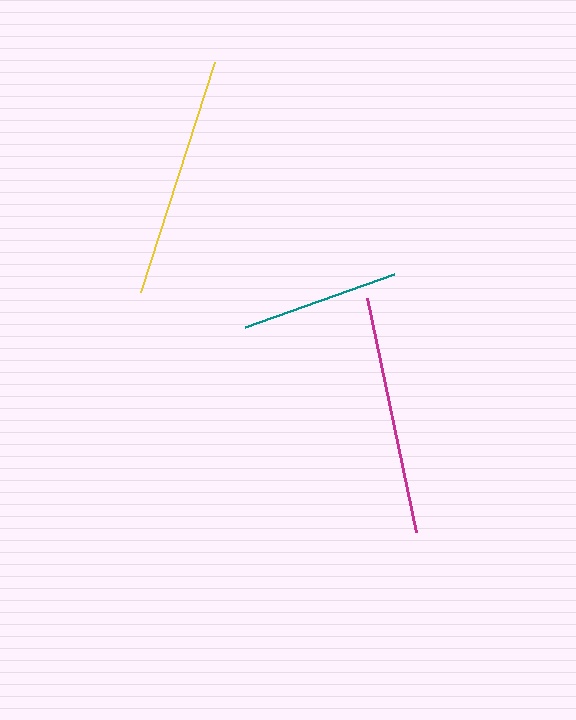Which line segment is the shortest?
The teal line is the shortest at approximately 158 pixels.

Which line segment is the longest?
The yellow line is the longest at approximately 242 pixels.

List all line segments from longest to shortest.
From longest to shortest: yellow, magenta, teal.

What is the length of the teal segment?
The teal segment is approximately 158 pixels long.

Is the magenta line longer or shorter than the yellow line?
The yellow line is longer than the magenta line.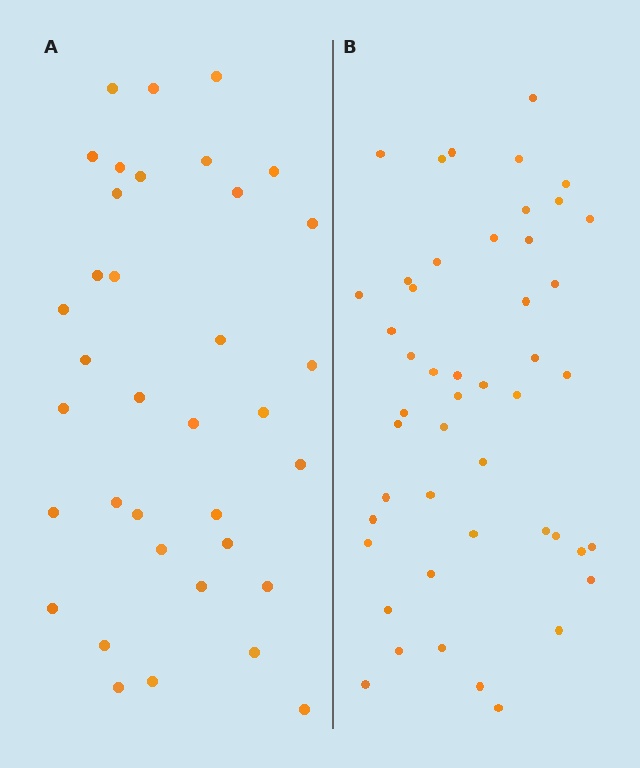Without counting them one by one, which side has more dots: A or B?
Region B (the right region) has more dots.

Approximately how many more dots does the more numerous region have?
Region B has roughly 12 or so more dots than region A.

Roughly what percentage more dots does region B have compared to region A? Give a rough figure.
About 35% more.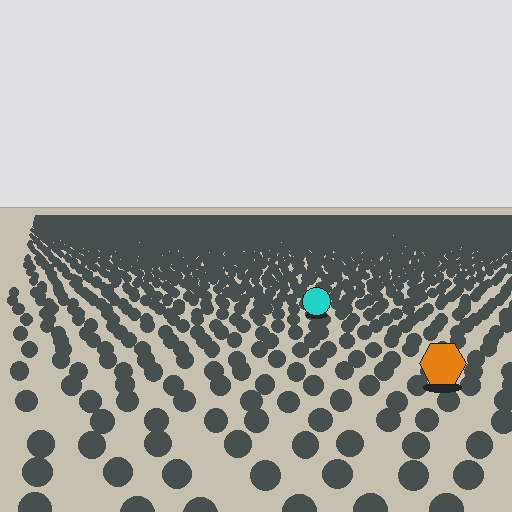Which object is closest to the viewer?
The orange hexagon is closest. The texture marks near it are larger and more spread out.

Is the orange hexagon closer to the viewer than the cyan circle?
Yes. The orange hexagon is closer — you can tell from the texture gradient: the ground texture is coarser near it.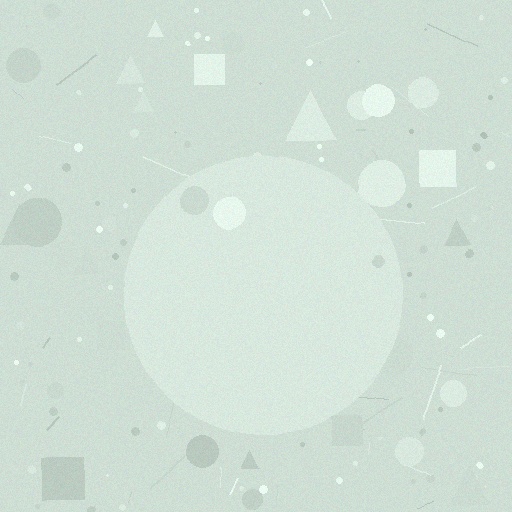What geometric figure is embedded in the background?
A circle is embedded in the background.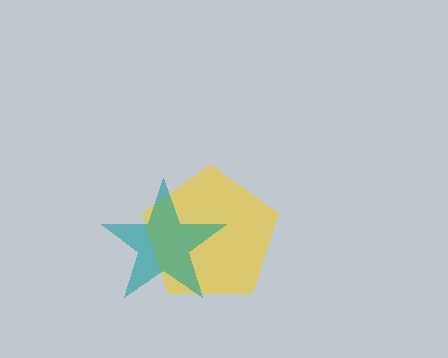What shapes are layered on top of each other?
The layered shapes are: a yellow pentagon, a teal star.